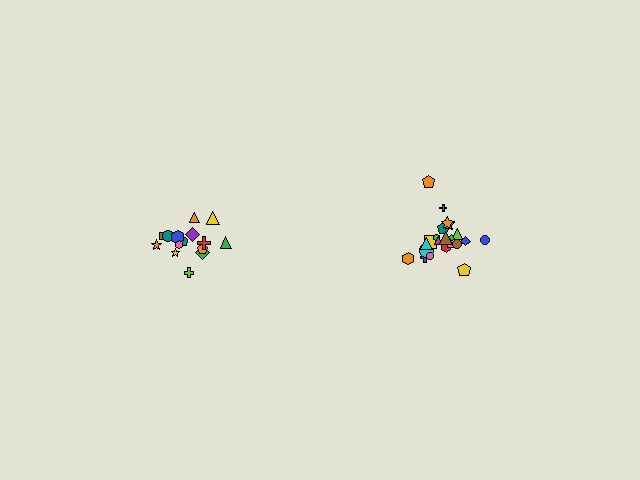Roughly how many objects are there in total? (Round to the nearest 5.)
Roughly 35 objects in total.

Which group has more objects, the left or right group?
The right group.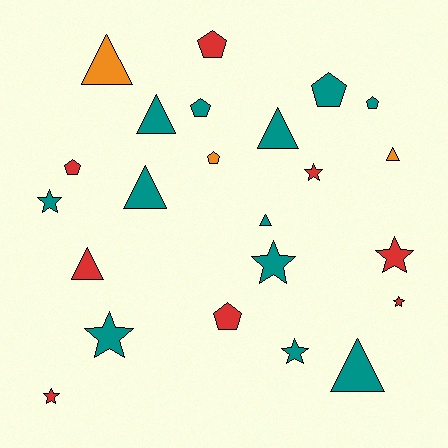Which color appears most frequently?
Teal, with 12 objects.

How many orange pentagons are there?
There is 1 orange pentagon.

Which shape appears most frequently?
Star, with 8 objects.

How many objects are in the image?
There are 23 objects.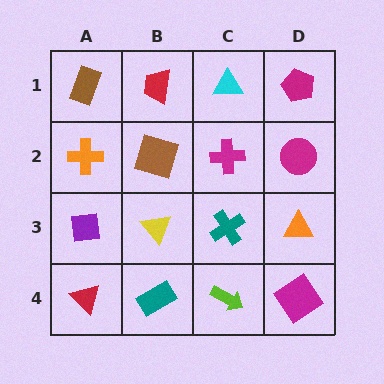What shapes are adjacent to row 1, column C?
A magenta cross (row 2, column C), a red trapezoid (row 1, column B), a magenta pentagon (row 1, column D).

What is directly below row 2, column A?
A purple square.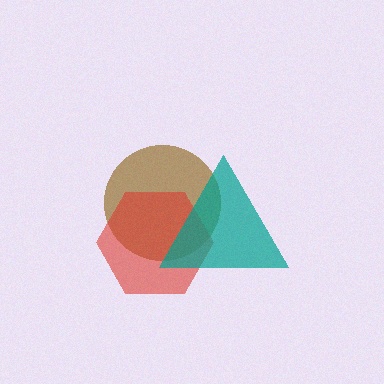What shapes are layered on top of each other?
The layered shapes are: a brown circle, a red hexagon, a teal triangle.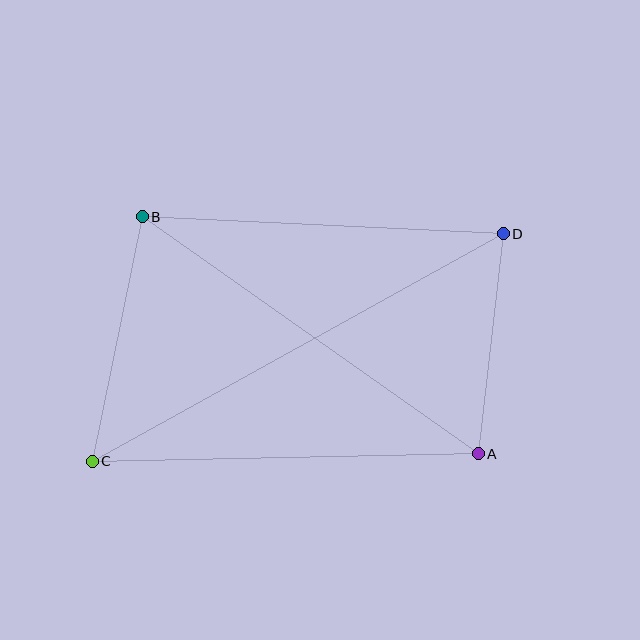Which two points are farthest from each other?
Points C and D are farthest from each other.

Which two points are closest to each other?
Points A and D are closest to each other.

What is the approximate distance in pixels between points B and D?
The distance between B and D is approximately 361 pixels.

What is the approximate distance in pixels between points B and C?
The distance between B and C is approximately 249 pixels.